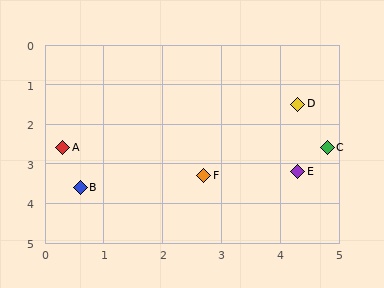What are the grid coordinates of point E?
Point E is at approximately (4.3, 3.2).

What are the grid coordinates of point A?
Point A is at approximately (0.3, 2.6).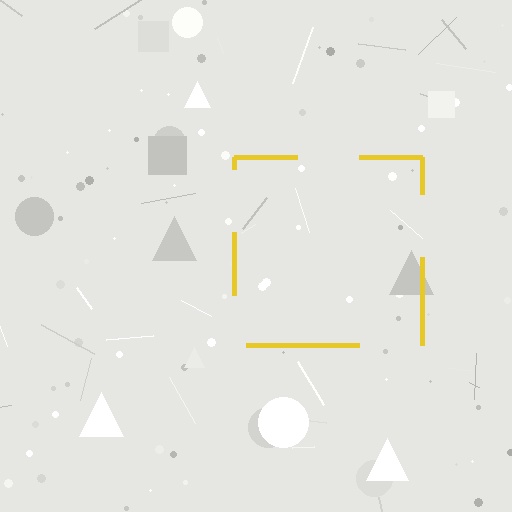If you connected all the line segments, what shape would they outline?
They would outline a square.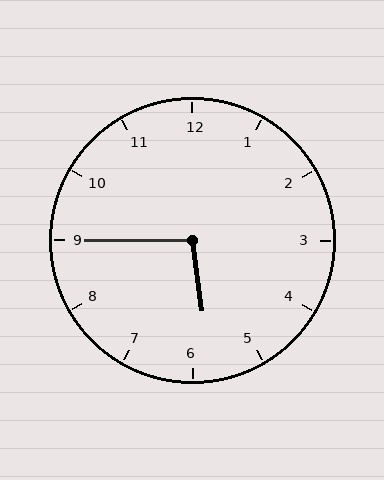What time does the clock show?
5:45.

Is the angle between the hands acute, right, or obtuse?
It is obtuse.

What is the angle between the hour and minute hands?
Approximately 98 degrees.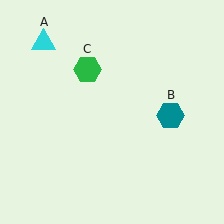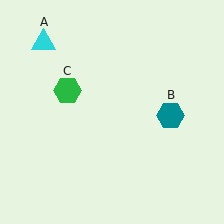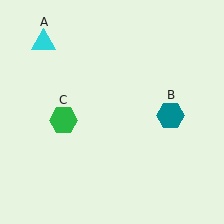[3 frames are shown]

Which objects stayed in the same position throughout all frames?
Cyan triangle (object A) and teal hexagon (object B) remained stationary.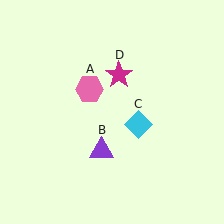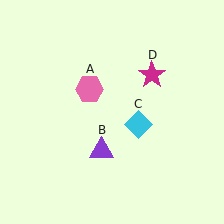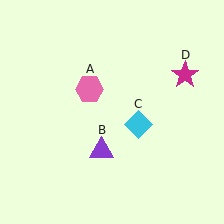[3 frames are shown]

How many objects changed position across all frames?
1 object changed position: magenta star (object D).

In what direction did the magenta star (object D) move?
The magenta star (object D) moved right.